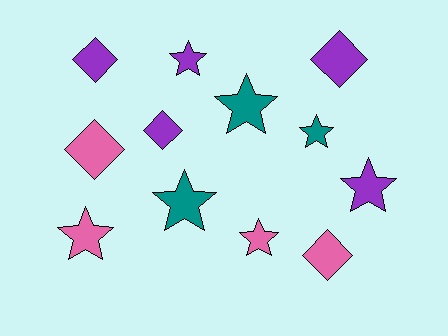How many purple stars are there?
There are 2 purple stars.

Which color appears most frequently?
Purple, with 5 objects.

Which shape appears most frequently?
Star, with 7 objects.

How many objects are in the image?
There are 12 objects.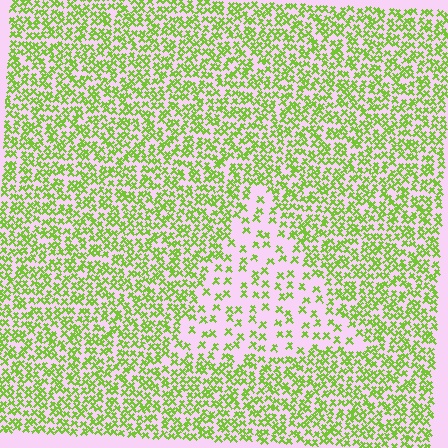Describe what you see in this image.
The image contains small lime elements arranged at two different densities. A triangle-shaped region is visible where the elements are less densely packed than the surrounding area.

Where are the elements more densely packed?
The elements are more densely packed outside the triangle boundary.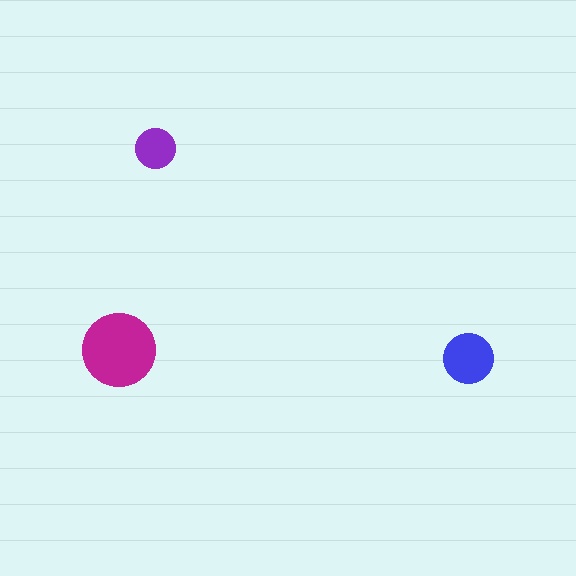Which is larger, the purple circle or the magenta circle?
The magenta one.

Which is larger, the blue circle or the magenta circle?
The magenta one.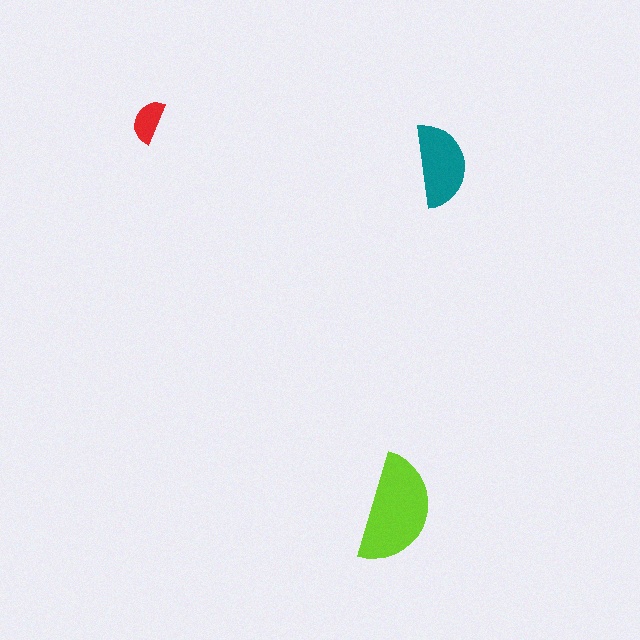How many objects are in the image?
There are 3 objects in the image.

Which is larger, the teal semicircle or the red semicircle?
The teal one.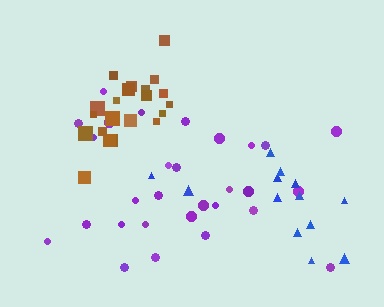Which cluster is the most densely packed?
Brown.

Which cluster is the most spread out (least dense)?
Purple.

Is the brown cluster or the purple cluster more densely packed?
Brown.